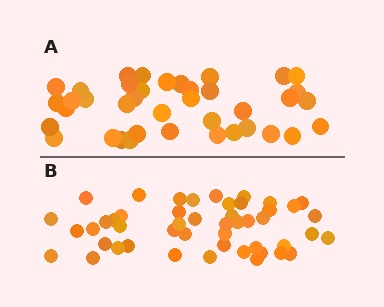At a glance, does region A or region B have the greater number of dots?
Region B (the bottom region) has more dots.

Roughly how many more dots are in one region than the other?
Region B has roughly 8 or so more dots than region A.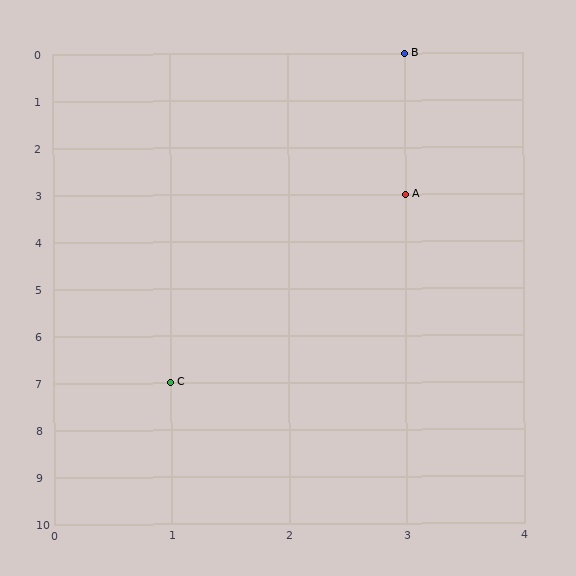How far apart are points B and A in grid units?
Points B and A are 3 rows apart.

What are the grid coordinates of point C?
Point C is at grid coordinates (1, 7).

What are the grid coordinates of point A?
Point A is at grid coordinates (3, 3).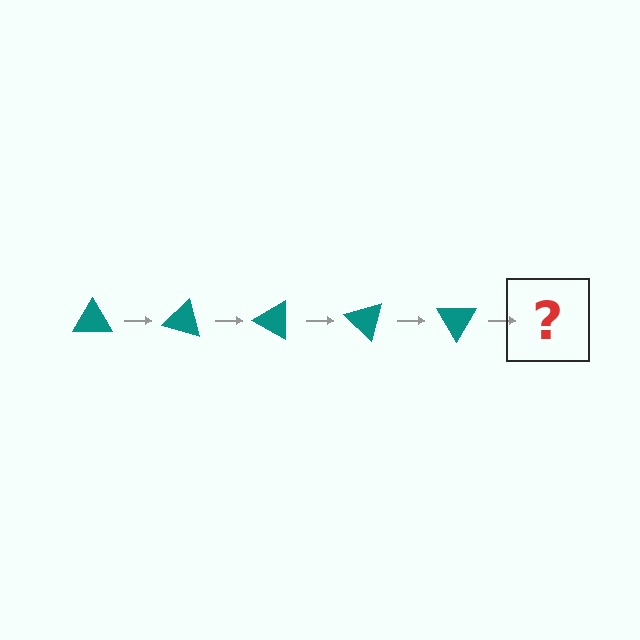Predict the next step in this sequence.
The next step is a teal triangle rotated 75 degrees.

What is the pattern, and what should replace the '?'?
The pattern is that the triangle rotates 15 degrees each step. The '?' should be a teal triangle rotated 75 degrees.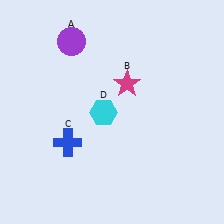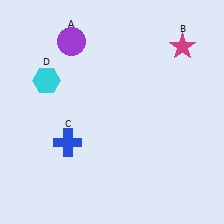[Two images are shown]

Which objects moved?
The objects that moved are: the magenta star (B), the cyan hexagon (D).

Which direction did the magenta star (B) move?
The magenta star (B) moved right.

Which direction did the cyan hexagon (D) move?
The cyan hexagon (D) moved left.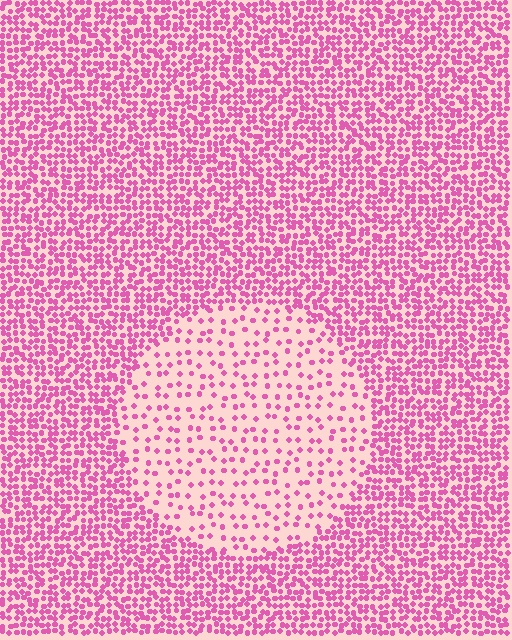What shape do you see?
I see a circle.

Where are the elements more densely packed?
The elements are more densely packed outside the circle boundary.